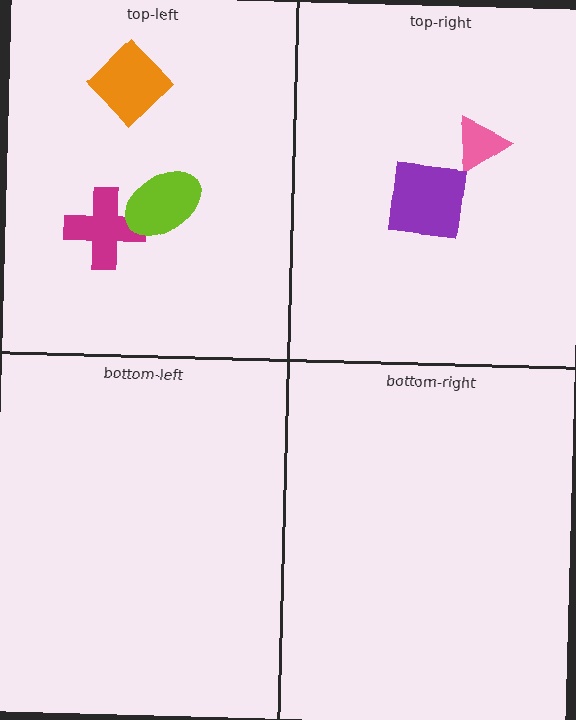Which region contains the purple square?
The top-right region.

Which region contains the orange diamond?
The top-left region.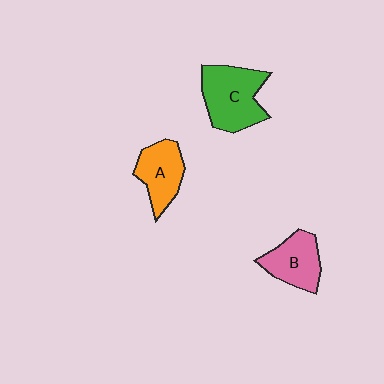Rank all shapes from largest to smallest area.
From largest to smallest: C (green), B (pink), A (orange).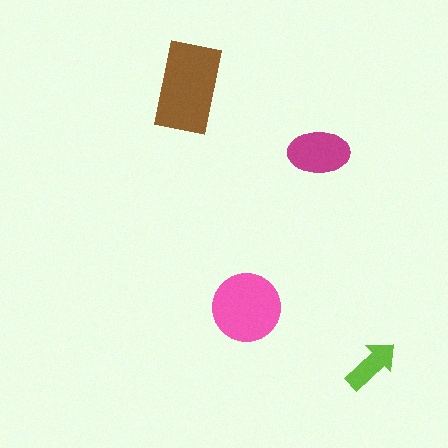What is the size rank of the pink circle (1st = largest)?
2nd.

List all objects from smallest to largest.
The lime arrow, the magenta ellipse, the pink circle, the brown rectangle.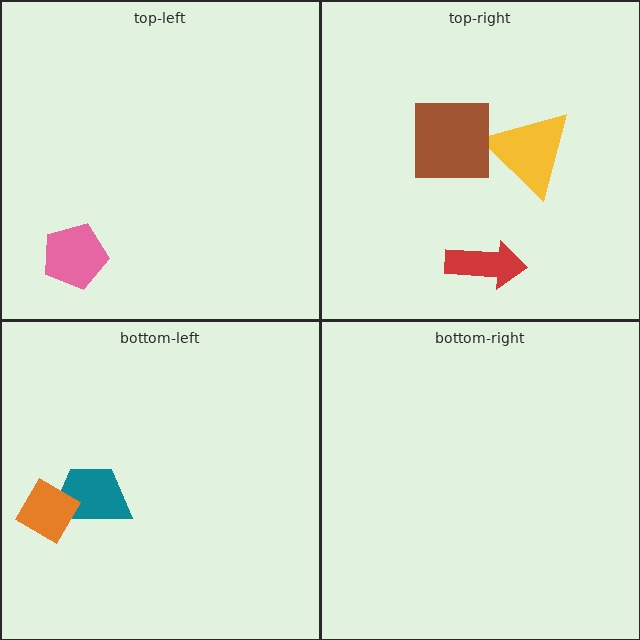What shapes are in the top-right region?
The yellow triangle, the red arrow, the brown square.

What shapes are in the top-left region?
The pink pentagon.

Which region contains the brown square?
The top-right region.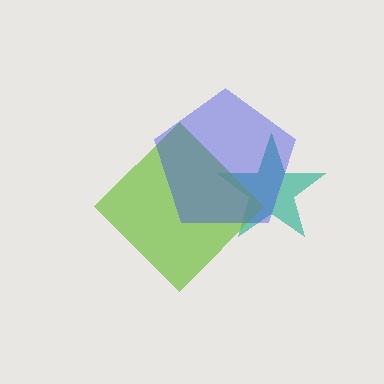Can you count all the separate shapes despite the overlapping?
Yes, there are 3 separate shapes.